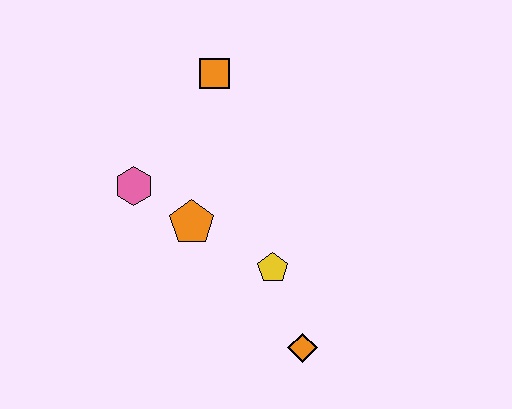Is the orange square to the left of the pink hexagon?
No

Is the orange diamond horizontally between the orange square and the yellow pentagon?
No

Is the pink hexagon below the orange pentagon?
No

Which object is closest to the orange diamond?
The yellow pentagon is closest to the orange diamond.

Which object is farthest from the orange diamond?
The orange square is farthest from the orange diamond.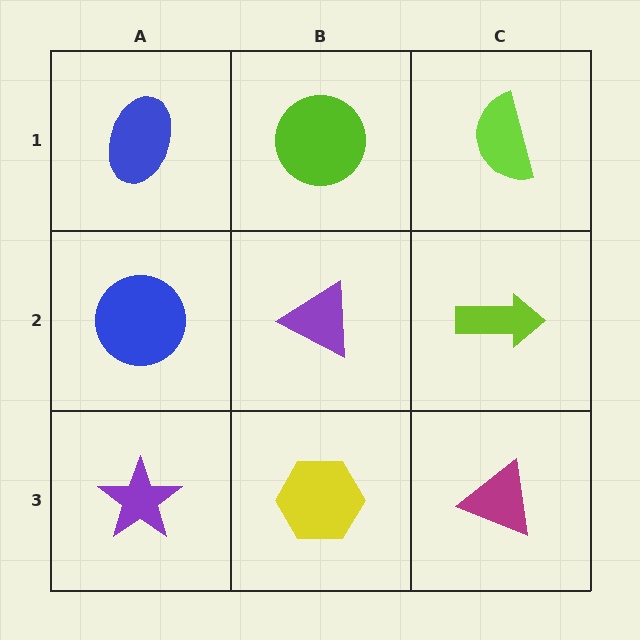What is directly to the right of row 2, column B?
A lime arrow.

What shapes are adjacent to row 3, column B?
A purple triangle (row 2, column B), a purple star (row 3, column A), a magenta triangle (row 3, column C).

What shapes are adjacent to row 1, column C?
A lime arrow (row 2, column C), a lime circle (row 1, column B).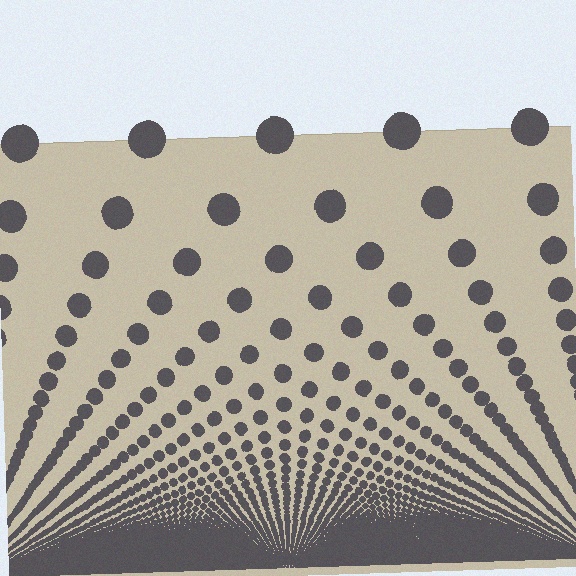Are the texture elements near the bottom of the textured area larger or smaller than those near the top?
Smaller. The gradient is inverted — elements near the bottom are smaller and denser.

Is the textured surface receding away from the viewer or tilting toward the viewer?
The surface appears to tilt toward the viewer. Texture elements get larger and sparser toward the top.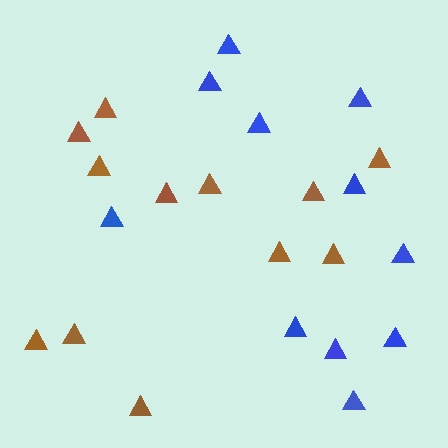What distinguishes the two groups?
There are 2 groups: one group of brown triangles (12) and one group of blue triangles (11).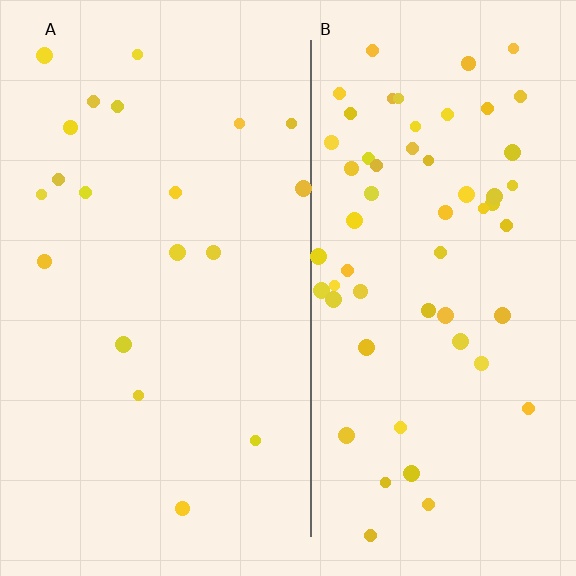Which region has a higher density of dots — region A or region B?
B (the right).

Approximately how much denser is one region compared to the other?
Approximately 3.0× — region B over region A.